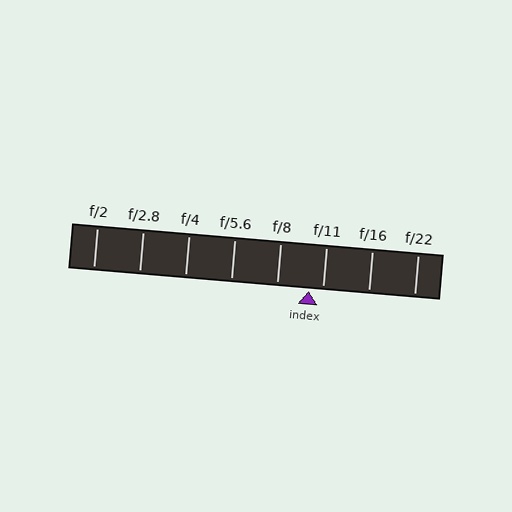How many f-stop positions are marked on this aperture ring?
There are 8 f-stop positions marked.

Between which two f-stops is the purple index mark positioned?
The index mark is between f/8 and f/11.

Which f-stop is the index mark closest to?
The index mark is closest to f/11.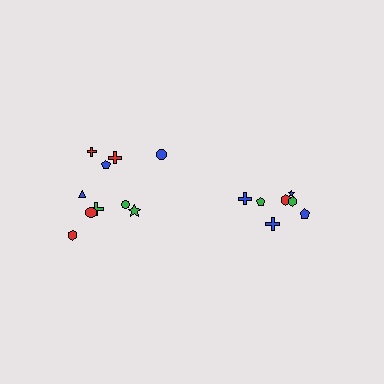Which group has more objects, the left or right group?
The left group.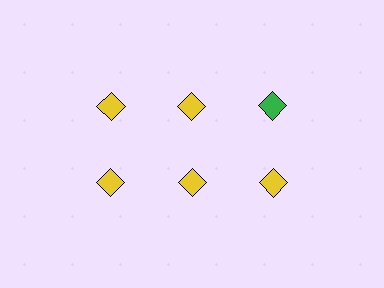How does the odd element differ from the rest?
It has a different color: green instead of yellow.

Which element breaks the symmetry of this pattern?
The green diamond in the top row, center column breaks the symmetry. All other shapes are yellow diamonds.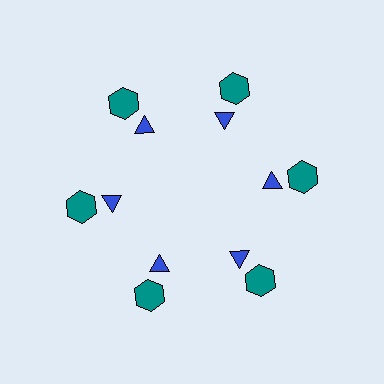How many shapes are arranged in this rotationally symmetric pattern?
There are 12 shapes, arranged in 6 groups of 2.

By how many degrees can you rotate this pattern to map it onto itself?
The pattern maps onto itself every 60 degrees of rotation.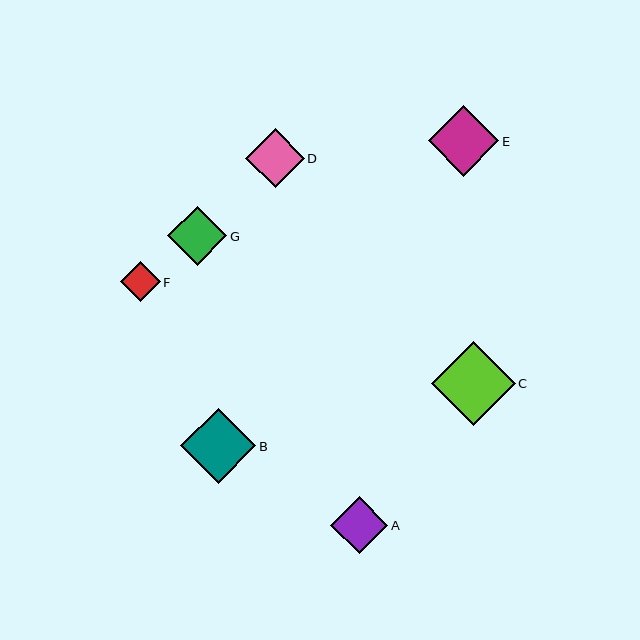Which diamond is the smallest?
Diamond F is the smallest with a size of approximately 39 pixels.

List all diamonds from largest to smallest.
From largest to smallest: C, B, E, G, D, A, F.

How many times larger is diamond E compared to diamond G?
Diamond E is approximately 1.2 times the size of diamond G.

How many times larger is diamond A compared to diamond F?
Diamond A is approximately 1.5 times the size of diamond F.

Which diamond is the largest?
Diamond C is the largest with a size of approximately 83 pixels.